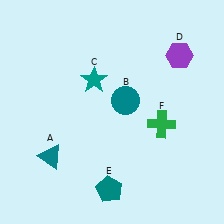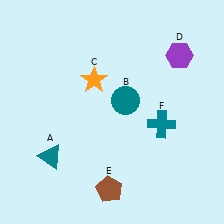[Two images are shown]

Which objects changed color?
C changed from teal to orange. E changed from teal to brown. F changed from green to teal.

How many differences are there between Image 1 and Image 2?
There are 3 differences between the two images.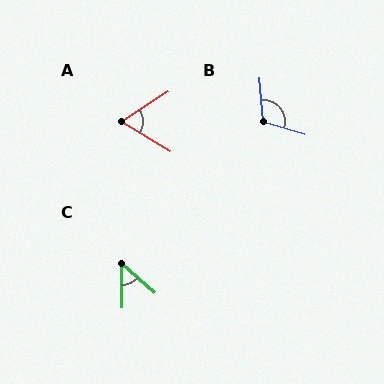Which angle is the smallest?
C, at approximately 49 degrees.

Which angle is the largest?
B, at approximately 111 degrees.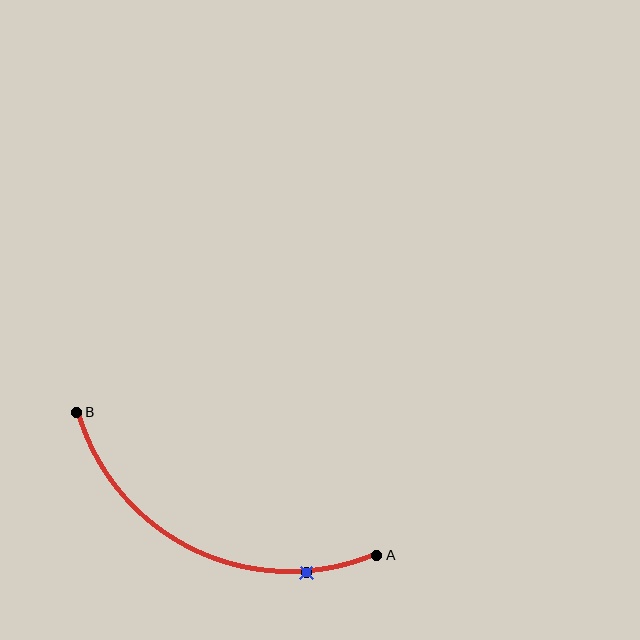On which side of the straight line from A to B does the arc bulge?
The arc bulges below the straight line connecting A and B.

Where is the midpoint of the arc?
The arc midpoint is the point on the curve farthest from the straight line joining A and B. It sits below that line.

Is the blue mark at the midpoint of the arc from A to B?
No. The blue mark lies on the arc but is closer to endpoint A. The arc midpoint would be at the point on the curve equidistant along the arc from both A and B.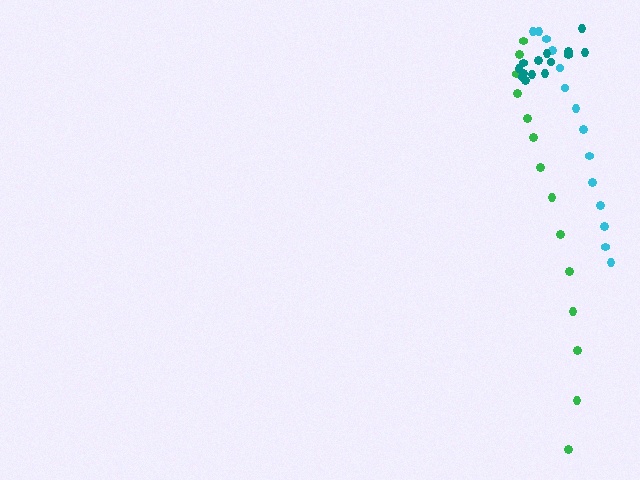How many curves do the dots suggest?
There are 3 distinct paths.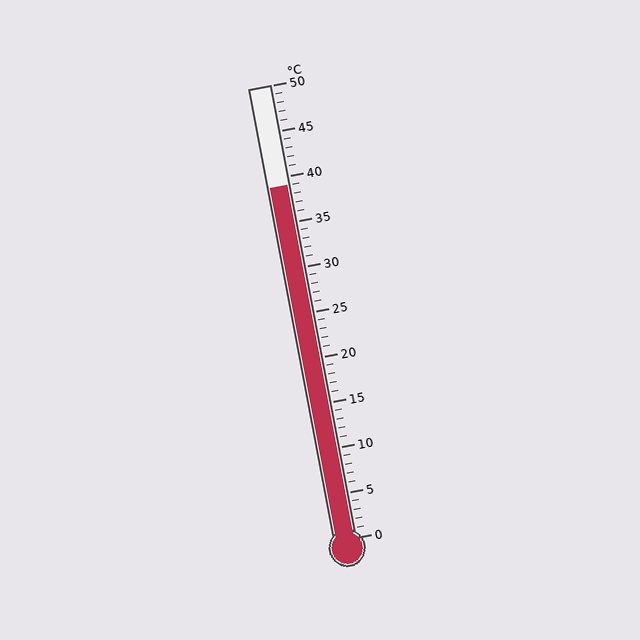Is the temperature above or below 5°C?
The temperature is above 5°C.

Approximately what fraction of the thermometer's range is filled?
The thermometer is filled to approximately 80% of its range.